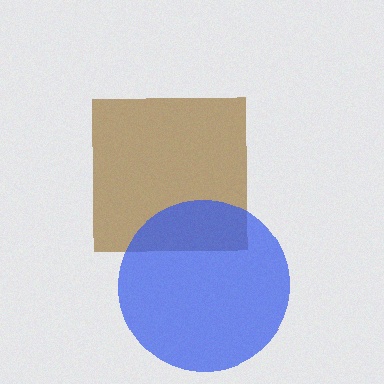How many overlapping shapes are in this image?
There are 2 overlapping shapes in the image.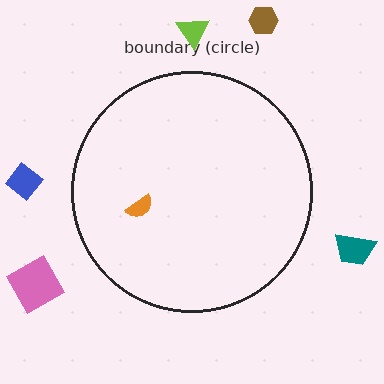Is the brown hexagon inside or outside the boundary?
Outside.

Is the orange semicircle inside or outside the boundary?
Inside.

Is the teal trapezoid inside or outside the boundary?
Outside.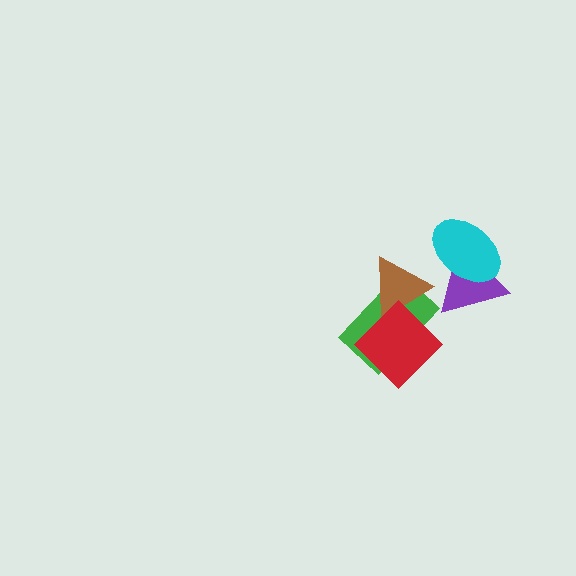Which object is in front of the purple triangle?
The cyan ellipse is in front of the purple triangle.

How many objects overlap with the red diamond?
2 objects overlap with the red diamond.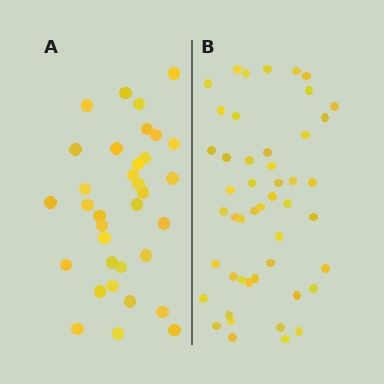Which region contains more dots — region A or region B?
Region B (the right region) has more dots.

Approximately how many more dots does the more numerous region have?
Region B has approximately 15 more dots than region A.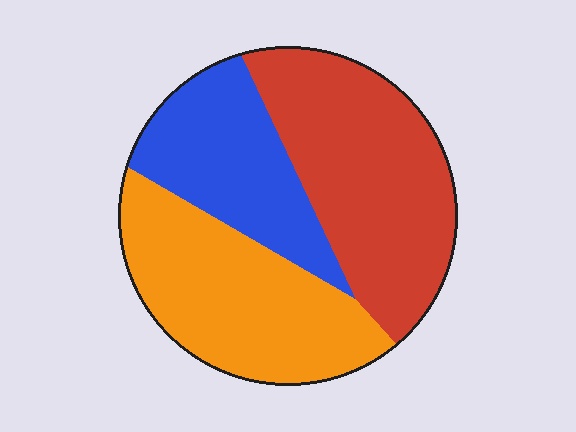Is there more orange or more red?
Red.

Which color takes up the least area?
Blue, at roughly 25%.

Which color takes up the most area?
Red, at roughly 40%.